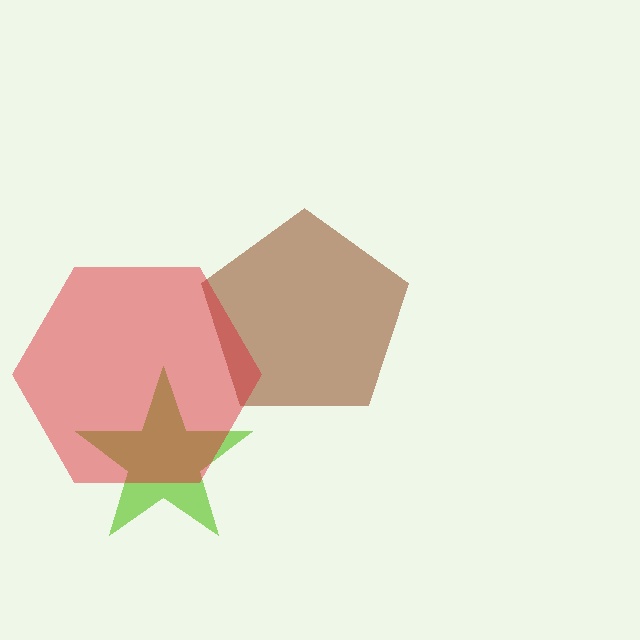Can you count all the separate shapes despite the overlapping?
Yes, there are 3 separate shapes.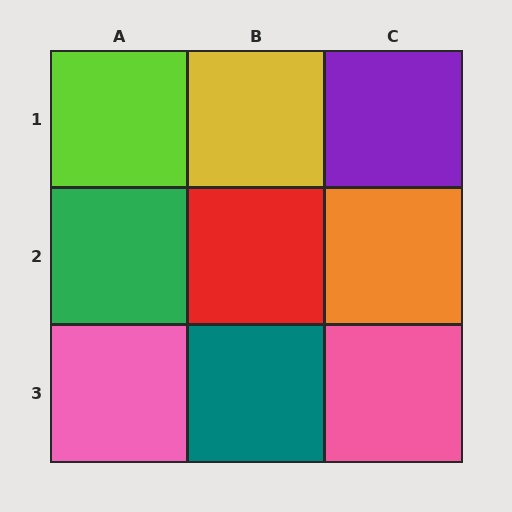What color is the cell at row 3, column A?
Pink.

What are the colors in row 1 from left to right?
Lime, yellow, purple.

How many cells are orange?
1 cell is orange.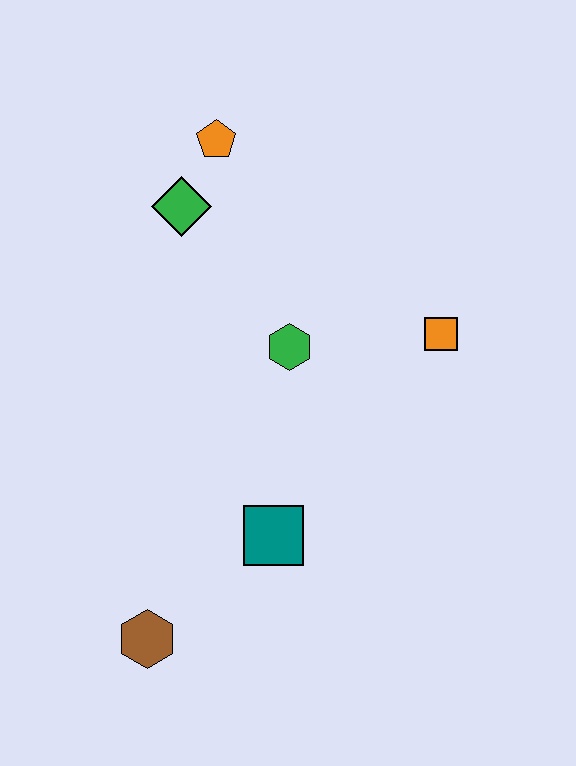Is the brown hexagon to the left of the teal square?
Yes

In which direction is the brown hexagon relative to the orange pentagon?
The brown hexagon is below the orange pentagon.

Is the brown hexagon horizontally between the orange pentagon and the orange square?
No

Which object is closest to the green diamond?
The orange pentagon is closest to the green diamond.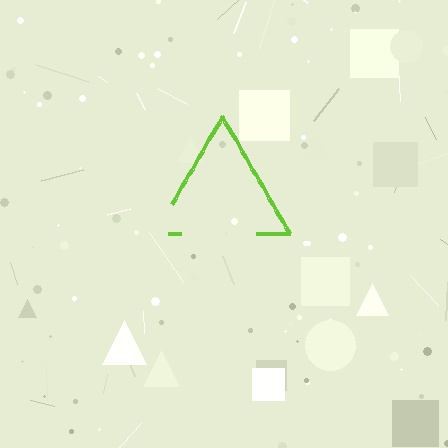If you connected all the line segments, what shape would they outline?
They would outline a triangle.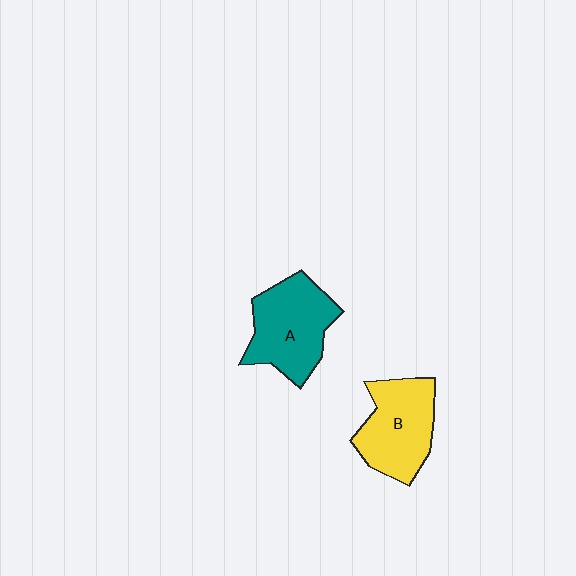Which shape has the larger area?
Shape A (teal).